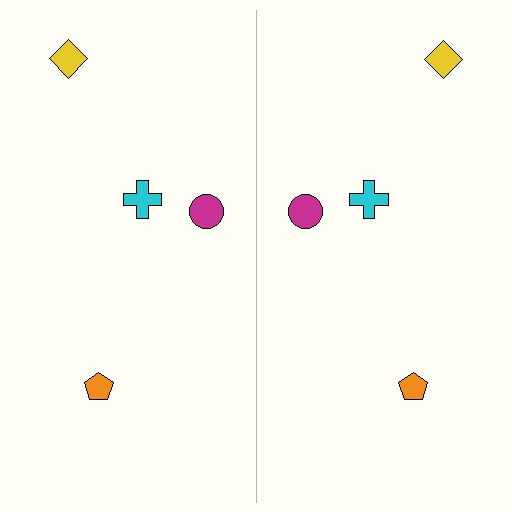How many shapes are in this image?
There are 8 shapes in this image.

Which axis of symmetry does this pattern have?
The pattern has a vertical axis of symmetry running through the center of the image.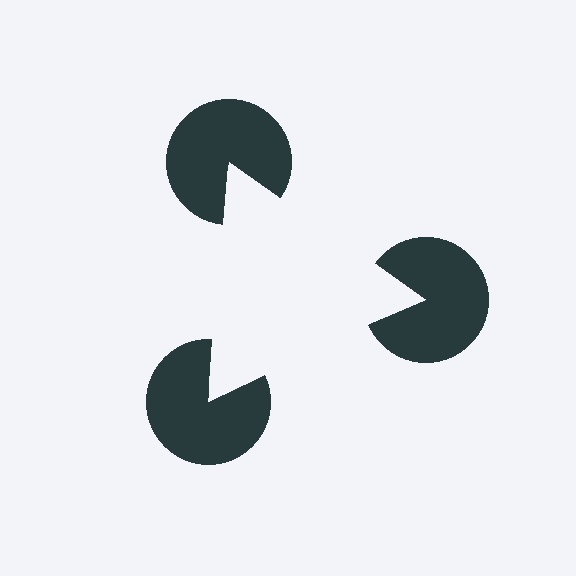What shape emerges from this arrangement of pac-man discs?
An illusory triangle — its edges are inferred from the aligned wedge cuts in the pac-man discs, not physically drawn.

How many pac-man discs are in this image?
There are 3 — one at each vertex of the illusory triangle.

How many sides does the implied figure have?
3 sides.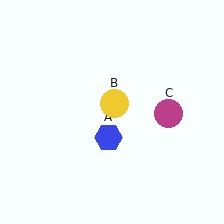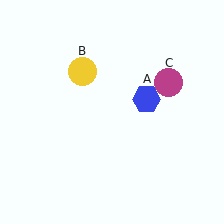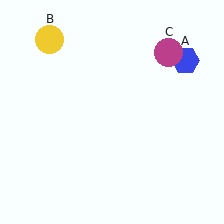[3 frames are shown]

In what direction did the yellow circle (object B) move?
The yellow circle (object B) moved up and to the left.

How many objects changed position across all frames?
3 objects changed position: blue hexagon (object A), yellow circle (object B), magenta circle (object C).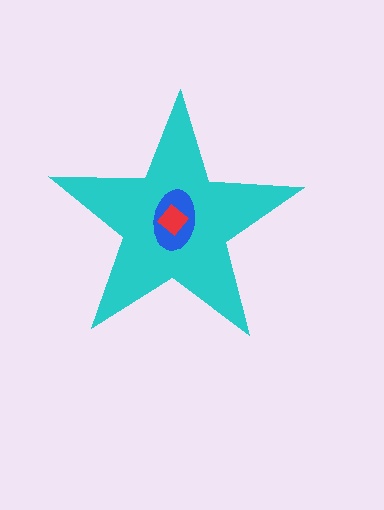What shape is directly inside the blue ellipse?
The red diamond.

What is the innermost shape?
The red diamond.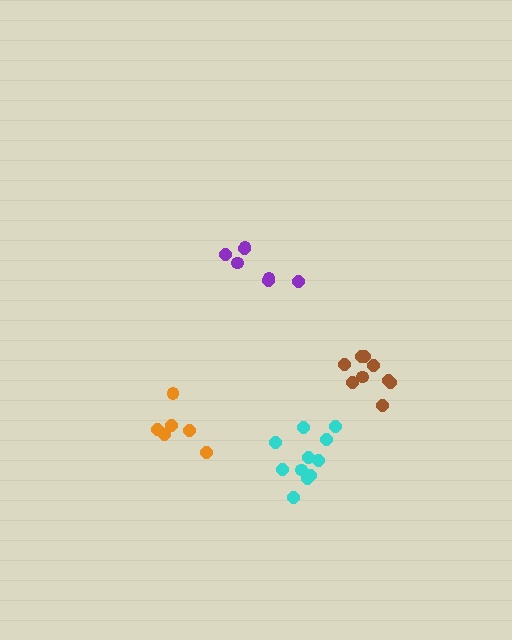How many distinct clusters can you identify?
There are 4 distinct clusters.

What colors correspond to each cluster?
The clusters are colored: cyan, brown, purple, orange.